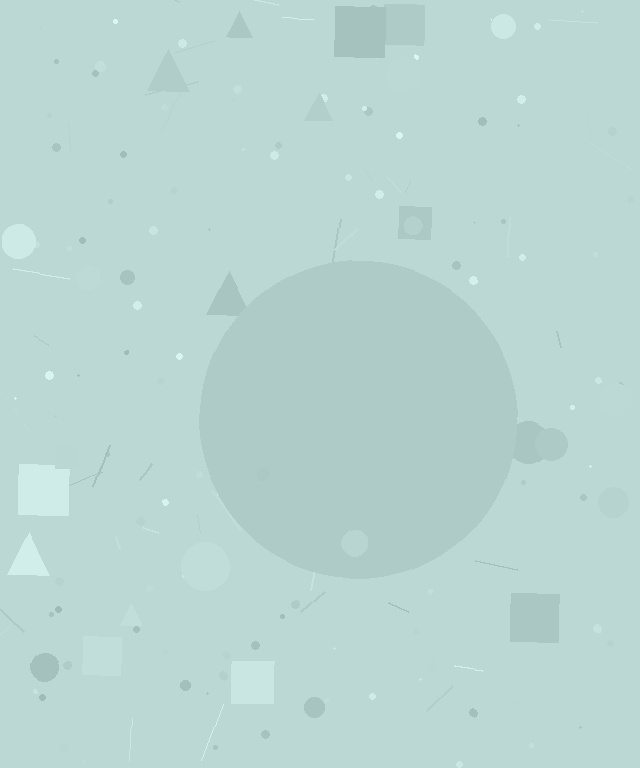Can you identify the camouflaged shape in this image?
The camouflaged shape is a circle.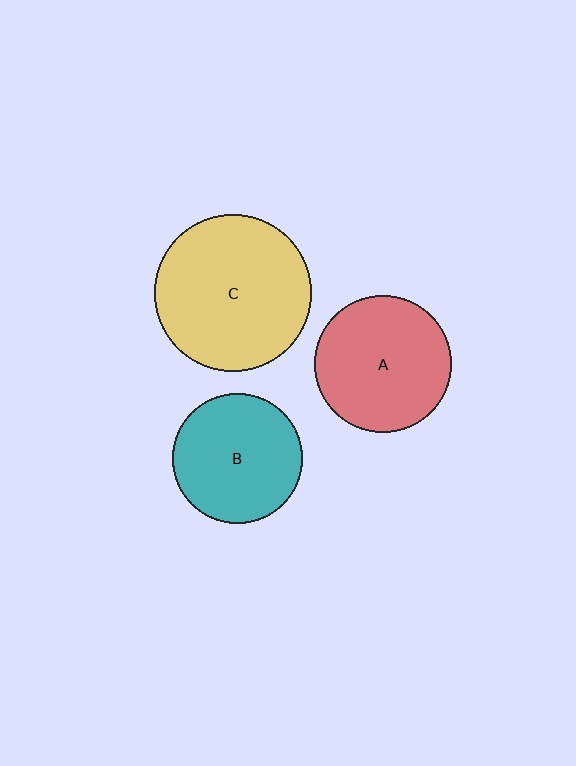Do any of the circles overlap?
No, none of the circles overlap.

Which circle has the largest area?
Circle C (yellow).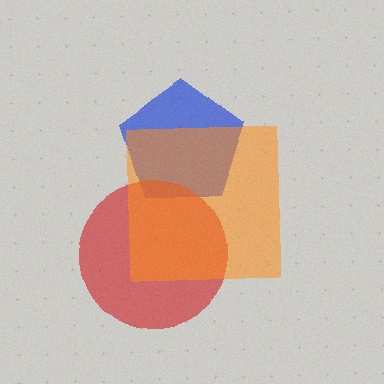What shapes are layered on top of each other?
The layered shapes are: a blue pentagon, a red circle, an orange square.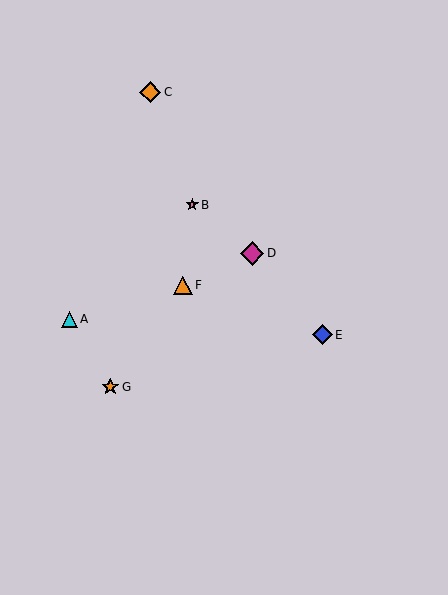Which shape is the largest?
The magenta diamond (labeled D) is the largest.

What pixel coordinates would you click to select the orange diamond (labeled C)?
Click at (150, 92) to select the orange diamond C.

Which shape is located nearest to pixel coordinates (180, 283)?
The orange triangle (labeled F) at (183, 285) is nearest to that location.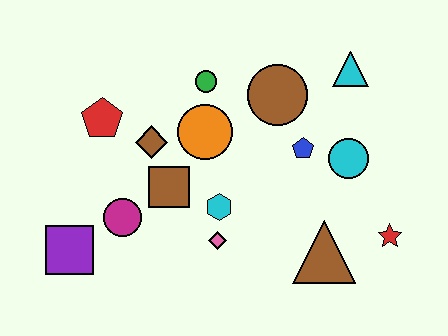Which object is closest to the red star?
The brown triangle is closest to the red star.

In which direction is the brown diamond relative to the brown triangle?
The brown diamond is to the left of the brown triangle.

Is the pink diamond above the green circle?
No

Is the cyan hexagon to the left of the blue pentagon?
Yes